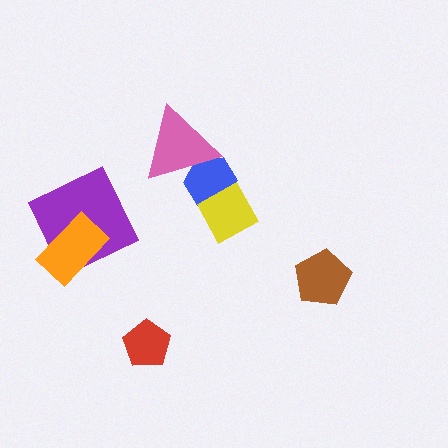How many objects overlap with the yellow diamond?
1 object overlaps with the yellow diamond.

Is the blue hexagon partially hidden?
Yes, it is partially covered by another shape.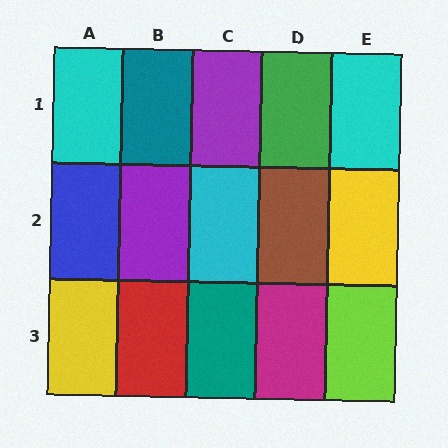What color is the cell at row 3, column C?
Teal.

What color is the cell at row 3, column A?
Yellow.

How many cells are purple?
2 cells are purple.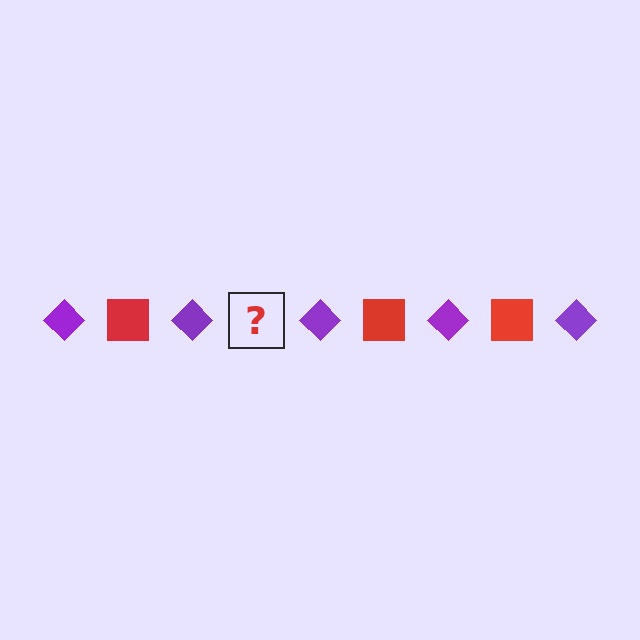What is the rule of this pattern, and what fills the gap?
The rule is that the pattern alternates between purple diamond and red square. The gap should be filled with a red square.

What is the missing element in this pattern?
The missing element is a red square.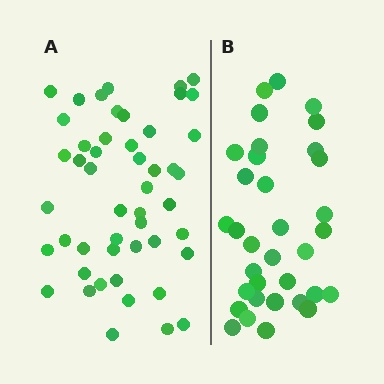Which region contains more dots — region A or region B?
Region A (the left region) has more dots.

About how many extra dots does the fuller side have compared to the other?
Region A has approximately 15 more dots than region B.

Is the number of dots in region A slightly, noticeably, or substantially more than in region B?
Region A has noticeably more, but not dramatically so. The ratio is roughly 1.4 to 1.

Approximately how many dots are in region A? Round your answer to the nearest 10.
About 50 dots. (The exact count is 49, which rounds to 50.)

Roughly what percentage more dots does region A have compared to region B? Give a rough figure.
About 45% more.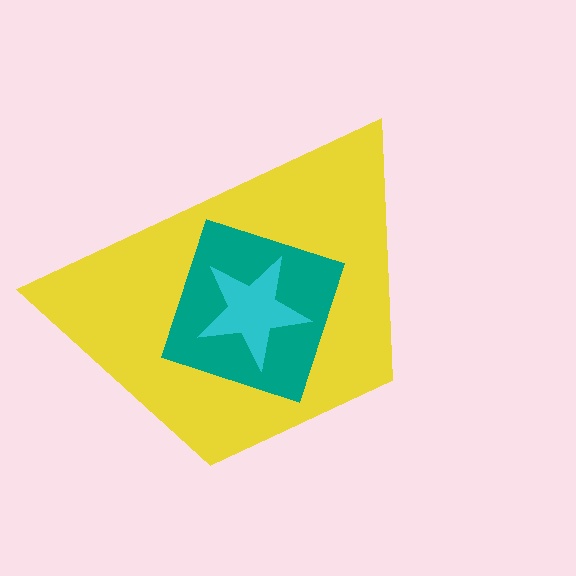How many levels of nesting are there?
3.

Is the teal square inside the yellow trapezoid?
Yes.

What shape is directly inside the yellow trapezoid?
The teal square.